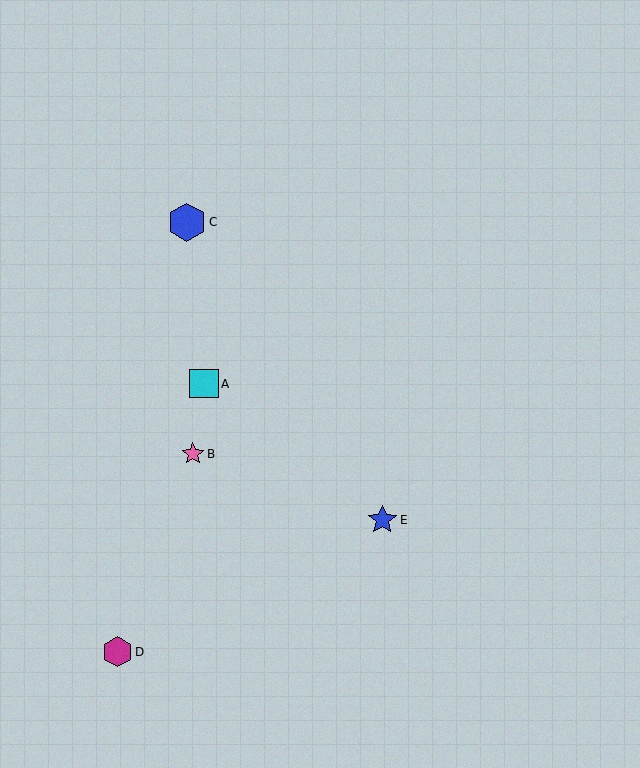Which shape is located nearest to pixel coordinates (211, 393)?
The cyan square (labeled A) at (204, 384) is nearest to that location.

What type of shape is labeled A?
Shape A is a cyan square.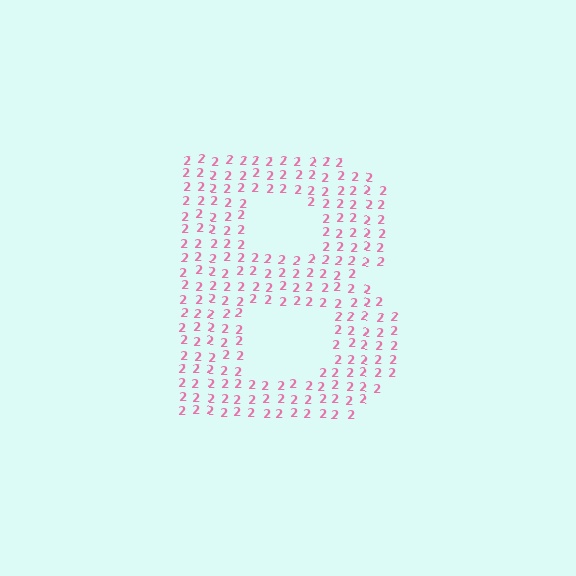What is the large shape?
The large shape is the letter B.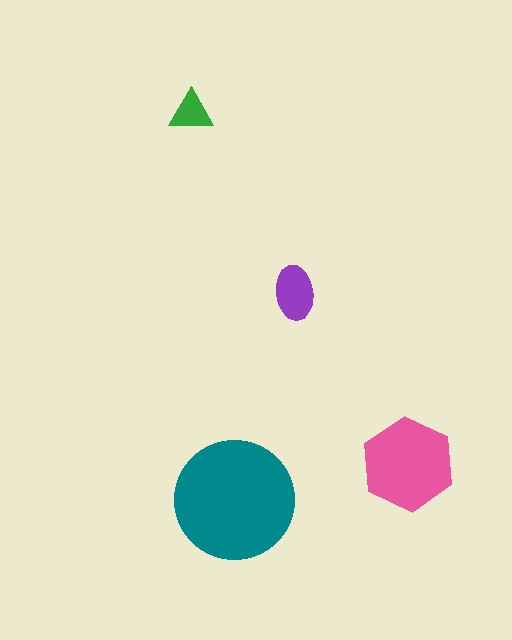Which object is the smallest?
The green triangle.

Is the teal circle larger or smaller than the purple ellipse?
Larger.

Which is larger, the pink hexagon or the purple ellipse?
The pink hexagon.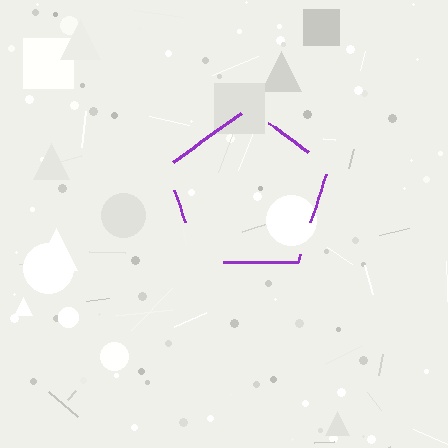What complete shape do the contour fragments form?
The contour fragments form a pentagon.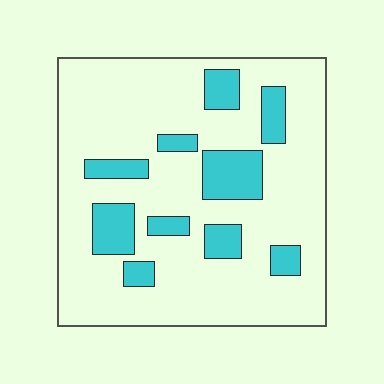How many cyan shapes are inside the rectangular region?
10.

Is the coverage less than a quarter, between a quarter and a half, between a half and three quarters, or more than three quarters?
Less than a quarter.